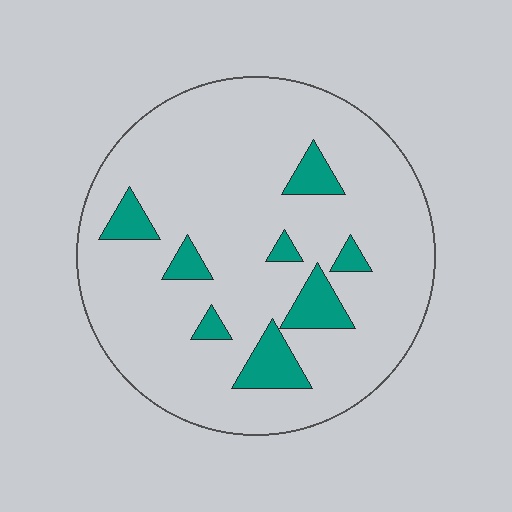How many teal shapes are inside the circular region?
8.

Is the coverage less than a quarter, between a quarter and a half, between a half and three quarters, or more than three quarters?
Less than a quarter.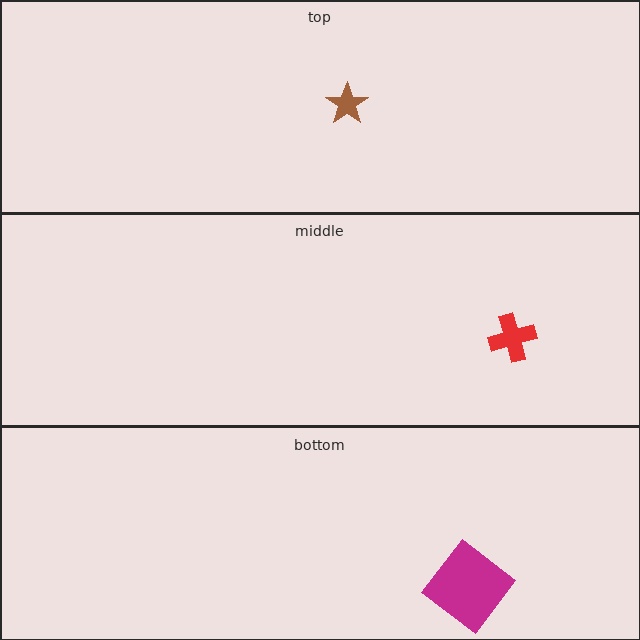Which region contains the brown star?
The top region.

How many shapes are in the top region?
1.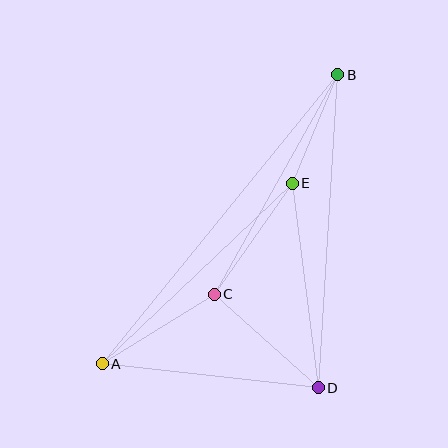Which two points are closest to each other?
Points B and E are closest to each other.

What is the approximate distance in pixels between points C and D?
The distance between C and D is approximately 140 pixels.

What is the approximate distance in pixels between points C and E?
The distance between C and E is approximately 135 pixels.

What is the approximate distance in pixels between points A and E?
The distance between A and E is approximately 262 pixels.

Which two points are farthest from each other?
Points A and B are farthest from each other.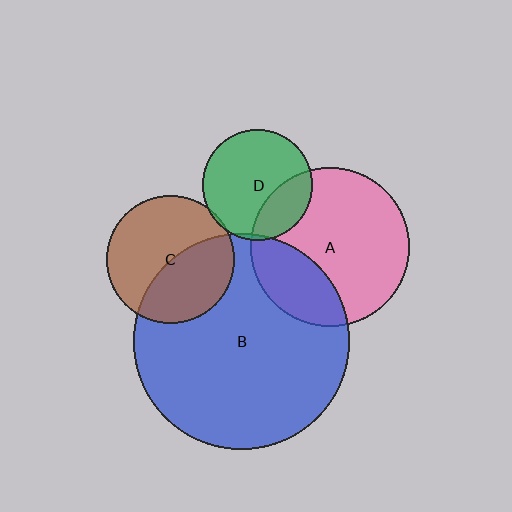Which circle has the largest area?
Circle B (blue).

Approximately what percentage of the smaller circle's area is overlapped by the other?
Approximately 25%.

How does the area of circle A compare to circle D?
Approximately 2.1 times.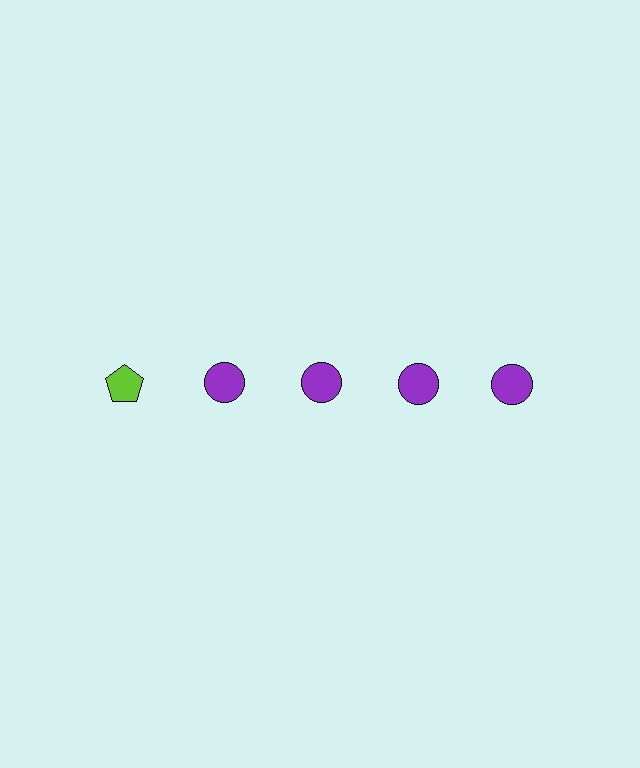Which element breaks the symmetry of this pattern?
The lime pentagon in the top row, leftmost column breaks the symmetry. All other shapes are purple circles.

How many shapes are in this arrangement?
There are 5 shapes arranged in a grid pattern.